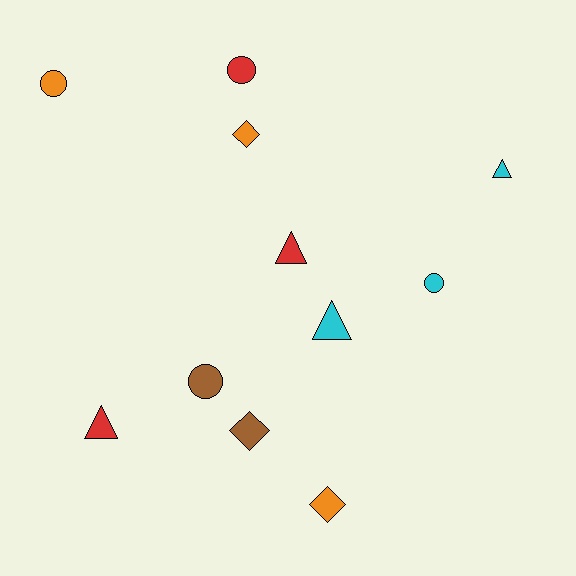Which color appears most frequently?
Red, with 3 objects.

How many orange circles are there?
There is 1 orange circle.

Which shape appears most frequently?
Triangle, with 4 objects.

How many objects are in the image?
There are 11 objects.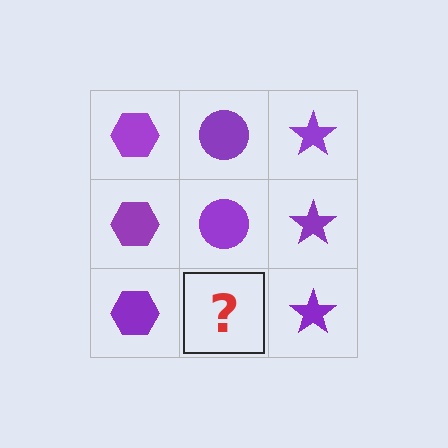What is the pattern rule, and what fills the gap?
The rule is that each column has a consistent shape. The gap should be filled with a purple circle.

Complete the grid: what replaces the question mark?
The question mark should be replaced with a purple circle.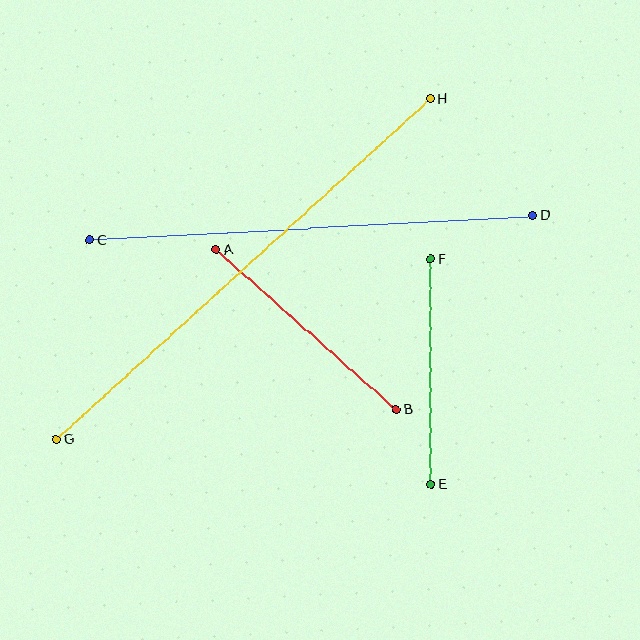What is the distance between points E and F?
The distance is approximately 226 pixels.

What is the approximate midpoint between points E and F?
The midpoint is at approximately (431, 372) pixels.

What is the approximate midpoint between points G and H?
The midpoint is at approximately (243, 269) pixels.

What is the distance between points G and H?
The distance is approximately 506 pixels.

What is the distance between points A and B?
The distance is approximately 241 pixels.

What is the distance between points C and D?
The distance is approximately 444 pixels.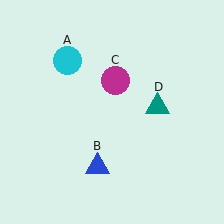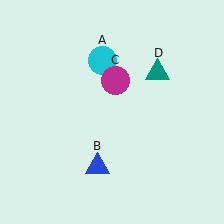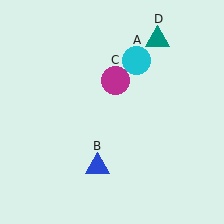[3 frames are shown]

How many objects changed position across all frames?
2 objects changed position: cyan circle (object A), teal triangle (object D).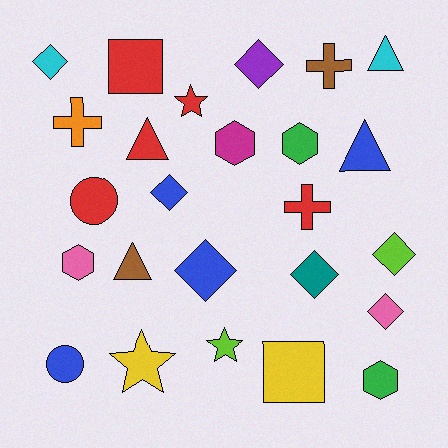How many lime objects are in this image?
There are 2 lime objects.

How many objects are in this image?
There are 25 objects.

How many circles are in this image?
There are 2 circles.